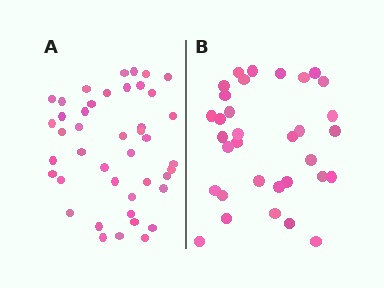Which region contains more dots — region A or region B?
Region A (the left region) has more dots.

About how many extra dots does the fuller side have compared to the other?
Region A has roughly 10 or so more dots than region B.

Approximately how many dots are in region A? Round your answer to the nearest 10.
About 40 dots. (The exact count is 43, which rounds to 40.)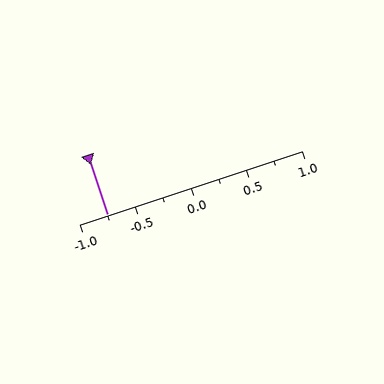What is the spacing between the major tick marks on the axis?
The major ticks are spaced 0.5 apart.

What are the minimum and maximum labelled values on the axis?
The axis runs from -1.0 to 1.0.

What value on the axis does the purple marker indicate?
The marker indicates approximately -0.75.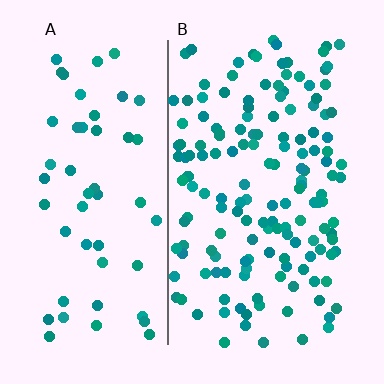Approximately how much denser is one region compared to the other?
Approximately 2.8× — region B over region A.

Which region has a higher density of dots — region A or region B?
B (the right).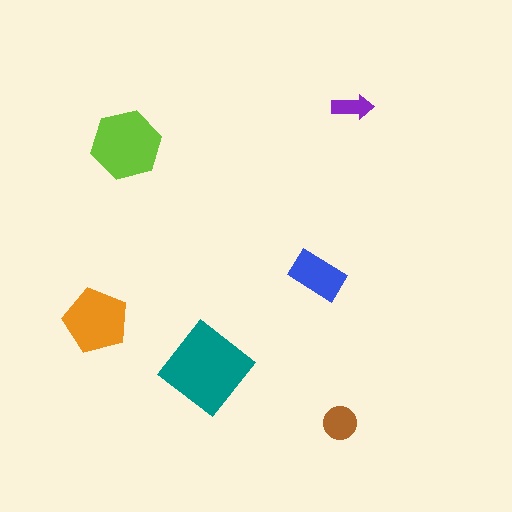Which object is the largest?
The teal diamond.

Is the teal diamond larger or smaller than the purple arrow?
Larger.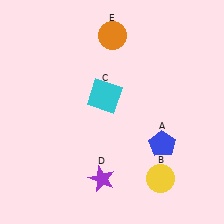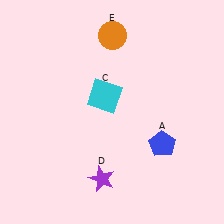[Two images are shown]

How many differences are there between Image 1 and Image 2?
There is 1 difference between the two images.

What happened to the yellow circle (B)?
The yellow circle (B) was removed in Image 2. It was in the bottom-right area of Image 1.